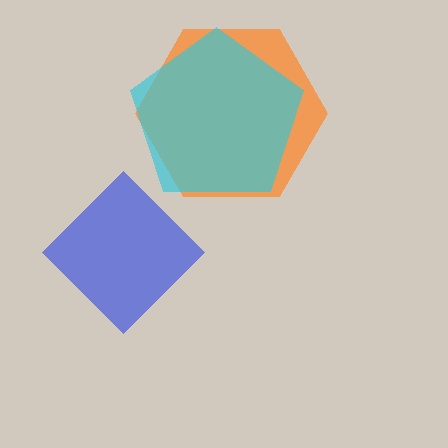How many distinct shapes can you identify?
There are 3 distinct shapes: an orange hexagon, a blue diamond, a cyan pentagon.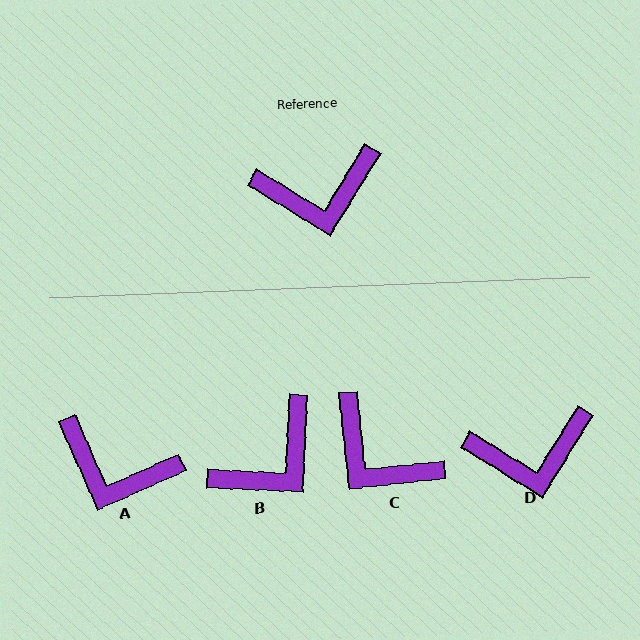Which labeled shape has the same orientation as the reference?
D.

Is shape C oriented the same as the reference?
No, it is off by about 52 degrees.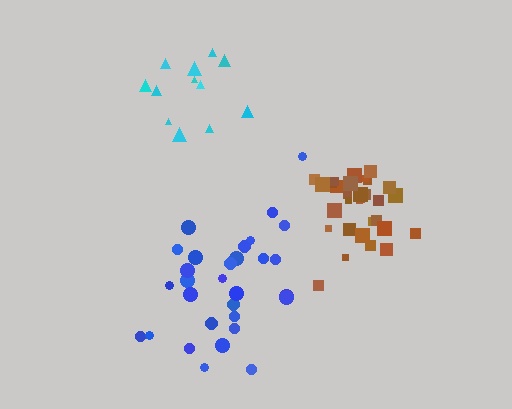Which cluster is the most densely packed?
Brown.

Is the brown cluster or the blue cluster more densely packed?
Brown.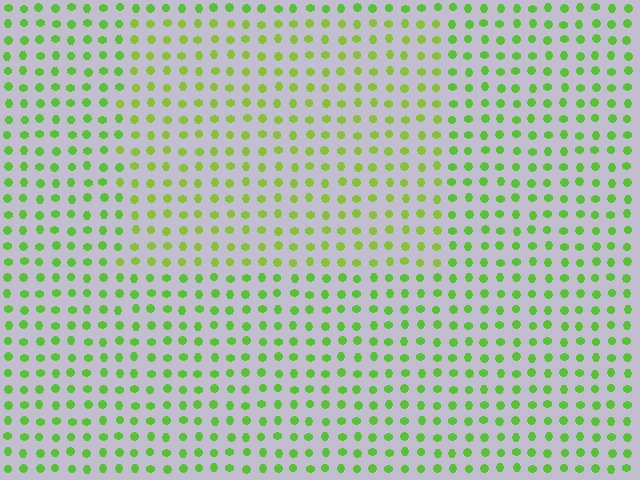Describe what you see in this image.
The image is filled with small lime elements in a uniform arrangement. A rectangle-shaped region is visible where the elements are tinted to a slightly different hue, forming a subtle color boundary.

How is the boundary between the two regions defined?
The boundary is defined purely by a slight shift in hue (about 19 degrees). Spacing, size, and orientation are identical on both sides.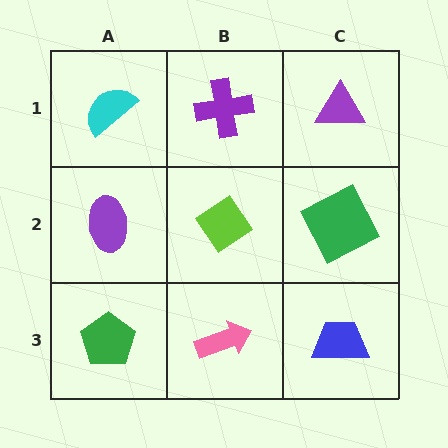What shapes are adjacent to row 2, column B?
A purple cross (row 1, column B), a pink arrow (row 3, column B), a purple ellipse (row 2, column A), a green square (row 2, column C).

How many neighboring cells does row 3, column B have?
3.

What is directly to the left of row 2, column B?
A purple ellipse.